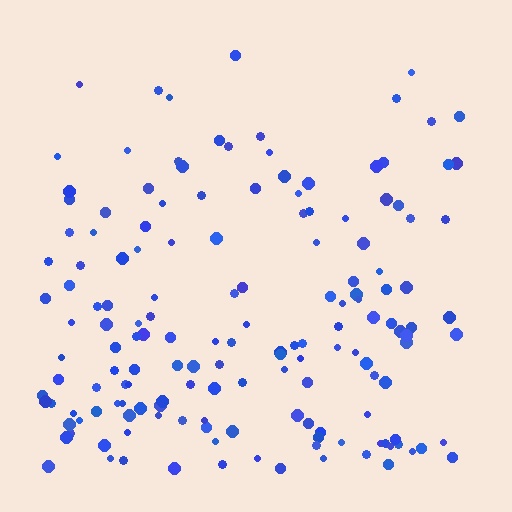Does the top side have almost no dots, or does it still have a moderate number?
Still a moderate number, just noticeably fewer than the bottom.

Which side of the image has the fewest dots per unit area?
The top.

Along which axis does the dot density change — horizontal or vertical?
Vertical.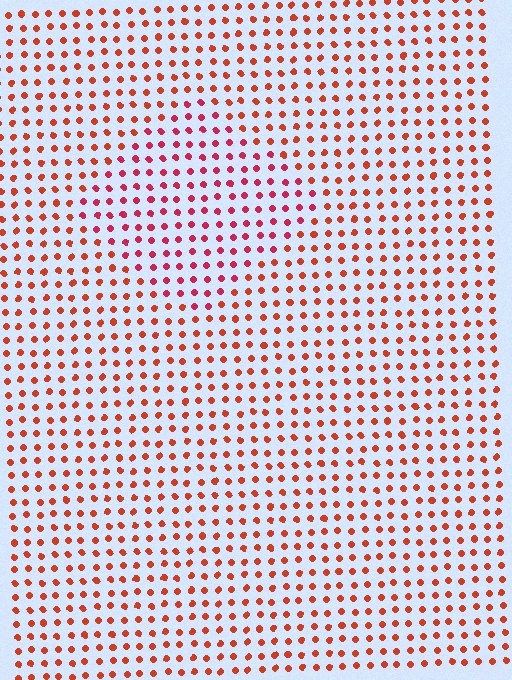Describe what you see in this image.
The image is filled with small red elements in a uniform arrangement. A diamond-shaped region is visible where the elements are tinted to a slightly different hue, forming a subtle color boundary.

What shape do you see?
I see a diamond.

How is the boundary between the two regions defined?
The boundary is defined purely by a slight shift in hue (about 25 degrees). Spacing, size, and orientation are identical on both sides.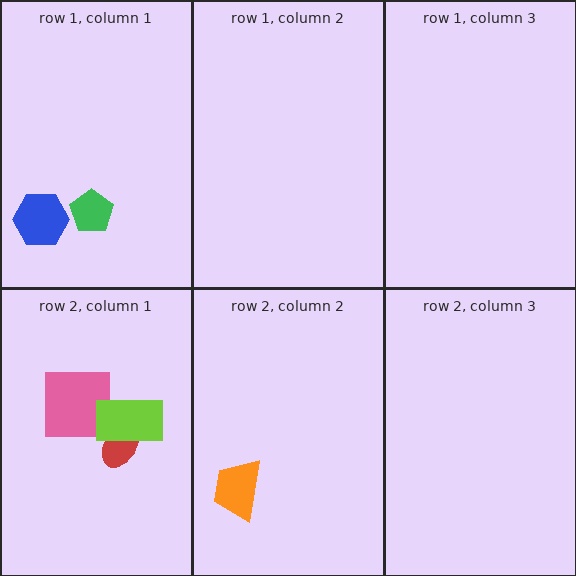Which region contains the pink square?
The row 2, column 1 region.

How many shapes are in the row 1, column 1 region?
2.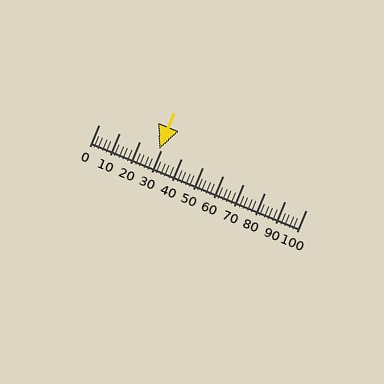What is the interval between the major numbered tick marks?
The major tick marks are spaced 10 units apart.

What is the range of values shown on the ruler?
The ruler shows values from 0 to 100.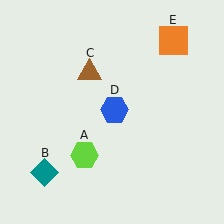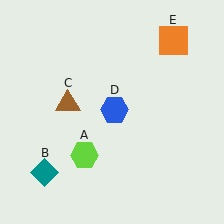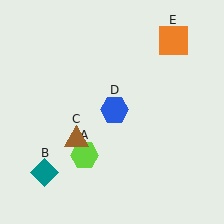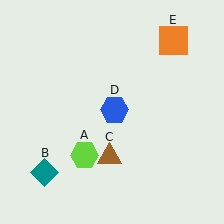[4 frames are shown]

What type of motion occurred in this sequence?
The brown triangle (object C) rotated counterclockwise around the center of the scene.